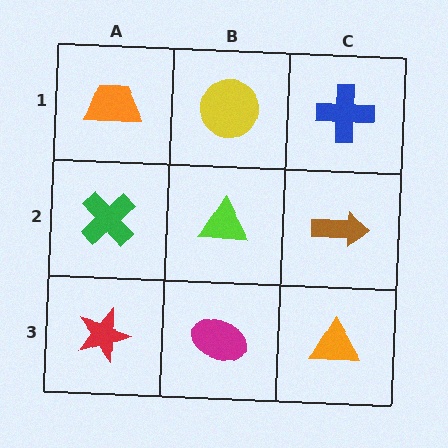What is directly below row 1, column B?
A lime triangle.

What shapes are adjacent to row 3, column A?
A green cross (row 2, column A), a magenta ellipse (row 3, column B).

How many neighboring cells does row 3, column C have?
2.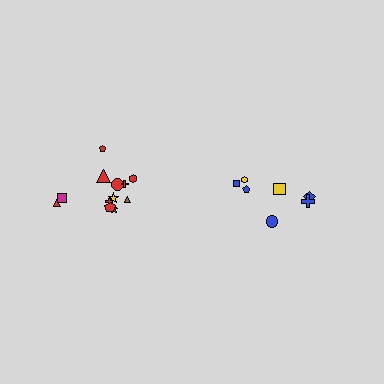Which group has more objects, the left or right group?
The left group.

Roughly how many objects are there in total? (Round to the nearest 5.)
Roughly 20 objects in total.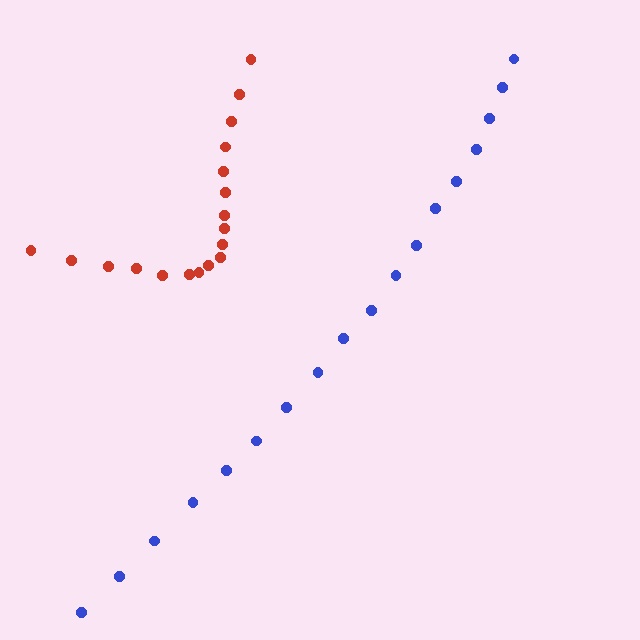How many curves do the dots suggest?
There are 2 distinct paths.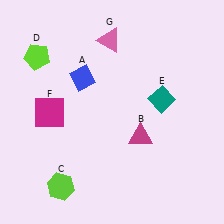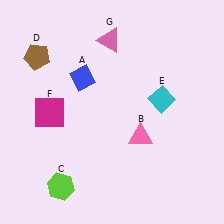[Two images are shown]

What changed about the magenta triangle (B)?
In Image 1, B is magenta. In Image 2, it changed to pink.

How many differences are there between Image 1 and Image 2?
There are 3 differences between the two images.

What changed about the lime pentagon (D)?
In Image 1, D is lime. In Image 2, it changed to brown.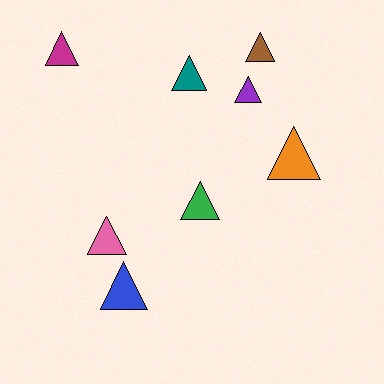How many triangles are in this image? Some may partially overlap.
There are 8 triangles.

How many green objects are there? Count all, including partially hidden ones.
There is 1 green object.